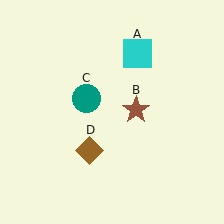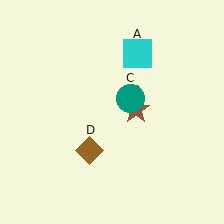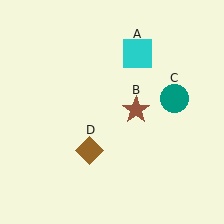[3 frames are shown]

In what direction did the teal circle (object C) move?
The teal circle (object C) moved right.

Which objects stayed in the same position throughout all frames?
Cyan square (object A) and brown star (object B) and brown diamond (object D) remained stationary.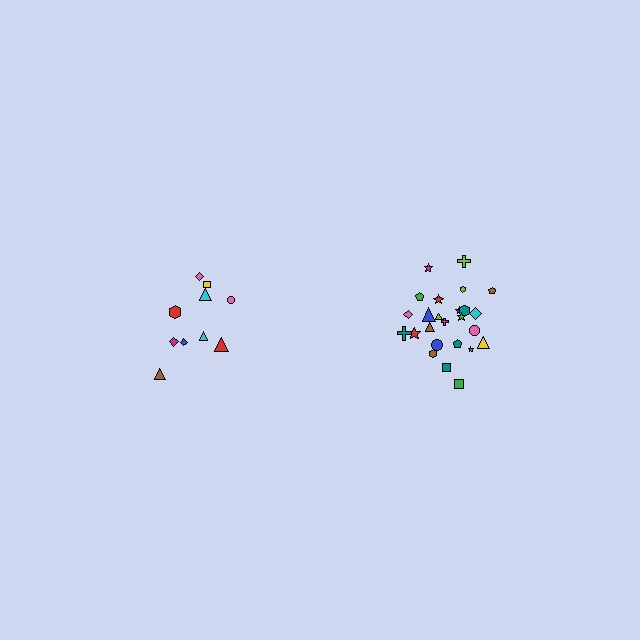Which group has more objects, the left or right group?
The right group.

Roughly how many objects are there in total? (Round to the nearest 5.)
Roughly 35 objects in total.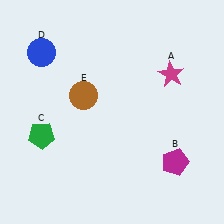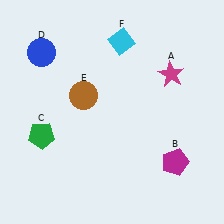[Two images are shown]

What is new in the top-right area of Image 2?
A cyan diamond (F) was added in the top-right area of Image 2.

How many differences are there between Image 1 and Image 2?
There is 1 difference between the two images.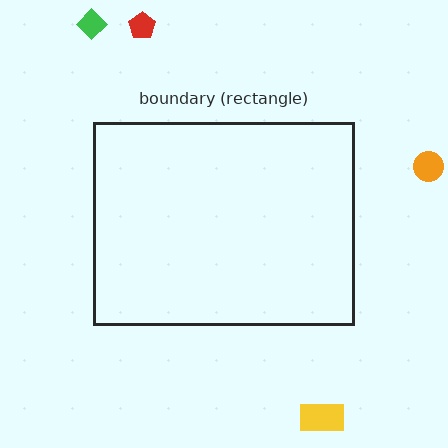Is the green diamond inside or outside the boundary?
Outside.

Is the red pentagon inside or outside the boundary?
Outside.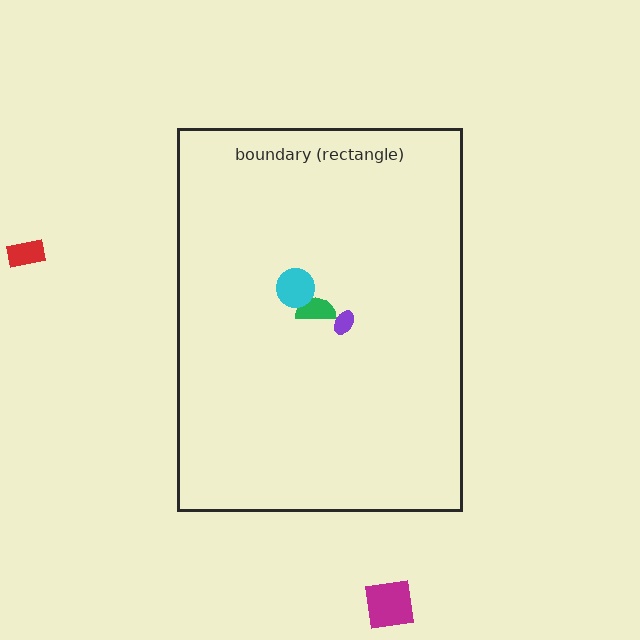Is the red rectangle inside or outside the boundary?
Outside.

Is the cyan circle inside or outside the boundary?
Inside.